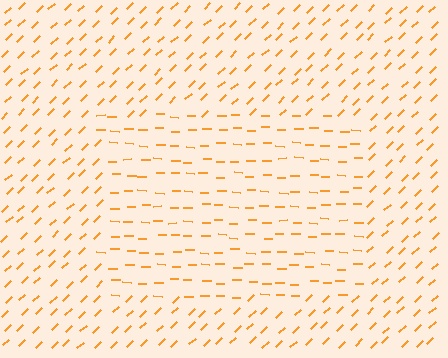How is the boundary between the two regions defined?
The boundary is defined purely by a change in line orientation (approximately 45 degrees difference). All lines are the same color and thickness.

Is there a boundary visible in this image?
Yes, there is a texture boundary formed by a change in line orientation.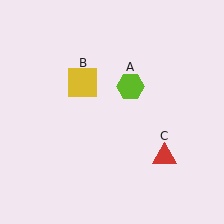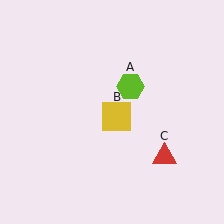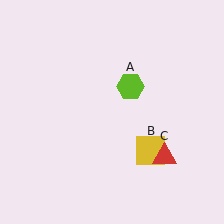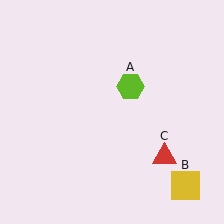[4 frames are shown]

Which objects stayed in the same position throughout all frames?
Lime hexagon (object A) and red triangle (object C) remained stationary.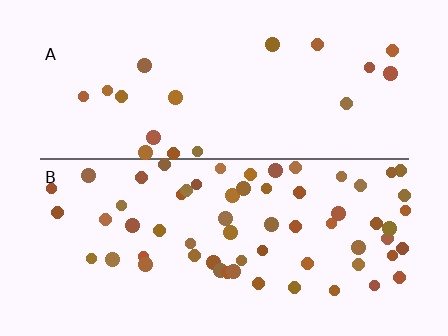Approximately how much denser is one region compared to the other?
Approximately 3.3× — region B over region A.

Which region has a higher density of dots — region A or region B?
B (the bottom).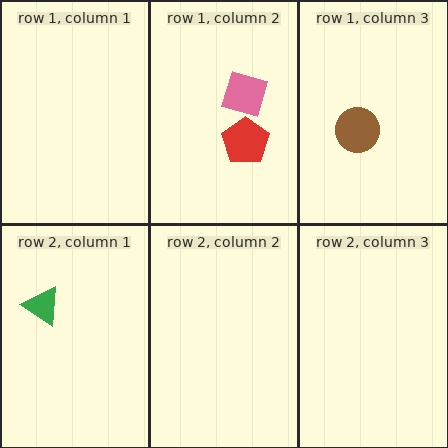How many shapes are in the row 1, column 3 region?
1.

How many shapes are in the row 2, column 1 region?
1.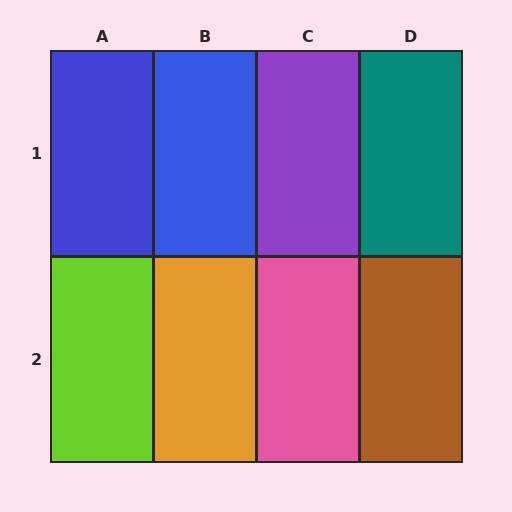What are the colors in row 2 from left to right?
Lime, orange, pink, brown.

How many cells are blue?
2 cells are blue.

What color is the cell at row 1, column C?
Purple.